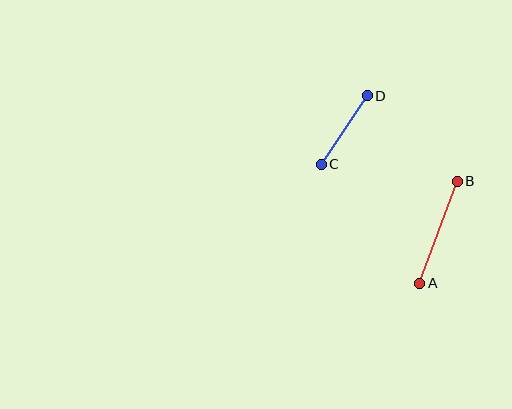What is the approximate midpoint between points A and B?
The midpoint is at approximately (438, 232) pixels.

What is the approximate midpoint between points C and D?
The midpoint is at approximately (344, 130) pixels.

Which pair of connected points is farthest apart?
Points A and B are farthest apart.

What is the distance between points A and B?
The distance is approximately 109 pixels.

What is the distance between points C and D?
The distance is approximately 83 pixels.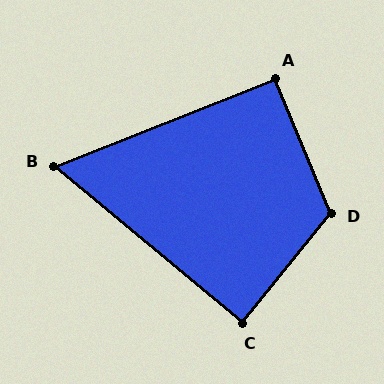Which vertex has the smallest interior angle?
B, at approximately 61 degrees.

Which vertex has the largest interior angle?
D, at approximately 119 degrees.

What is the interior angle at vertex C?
Approximately 89 degrees (approximately right).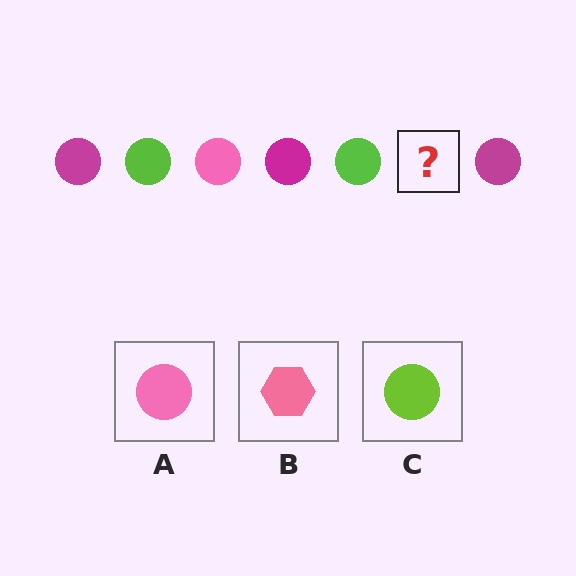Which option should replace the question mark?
Option A.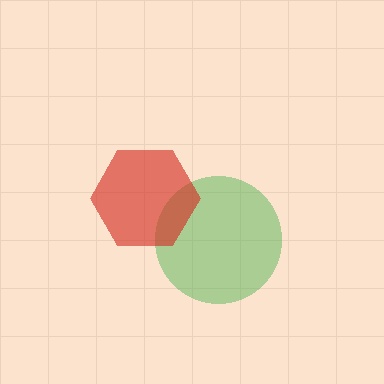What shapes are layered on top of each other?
The layered shapes are: a green circle, a red hexagon.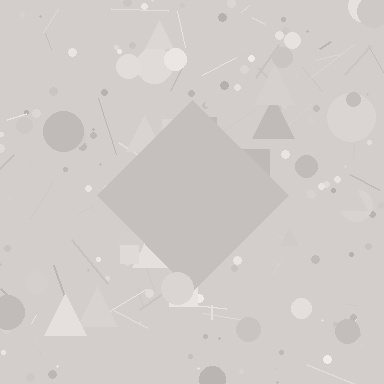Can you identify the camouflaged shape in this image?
The camouflaged shape is a diamond.